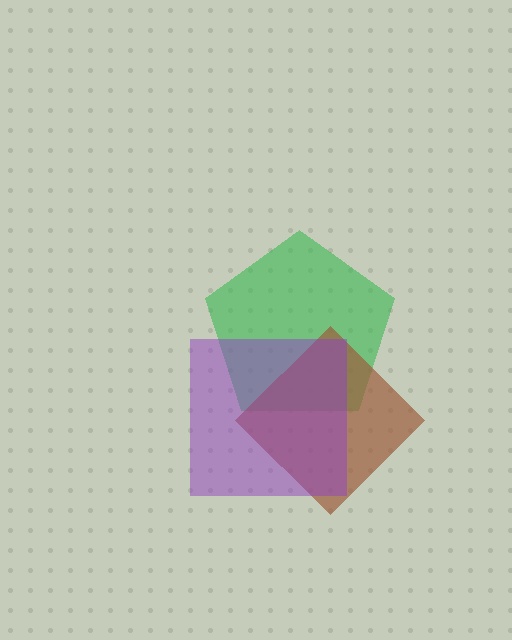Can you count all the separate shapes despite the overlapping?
Yes, there are 3 separate shapes.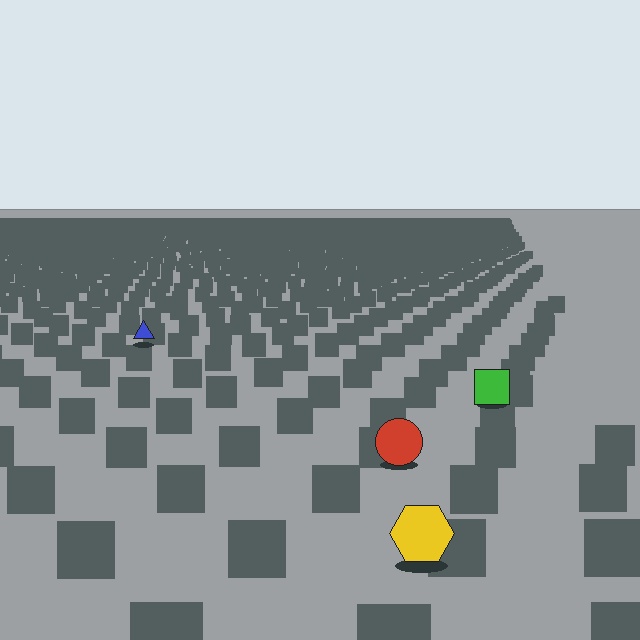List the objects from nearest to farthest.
From nearest to farthest: the yellow hexagon, the red circle, the green square, the blue triangle.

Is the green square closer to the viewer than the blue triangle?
Yes. The green square is closer — you can tell from the texture gradient: the ground texture is coarser near it.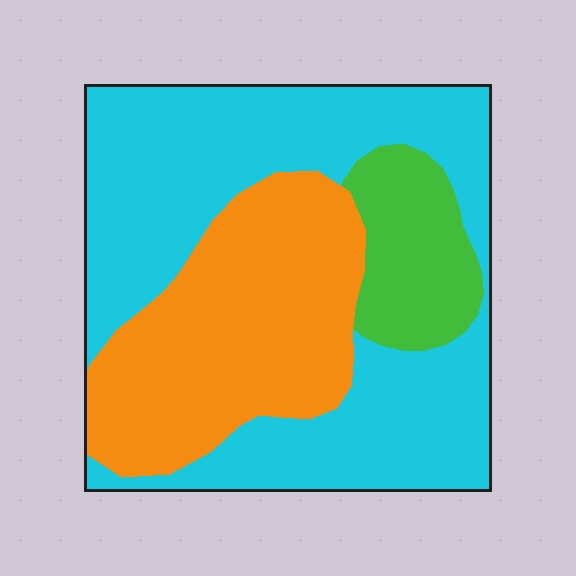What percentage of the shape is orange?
Orange covers around 35% of the shape.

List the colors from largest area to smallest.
From largest to smallest: cyan, orange, green.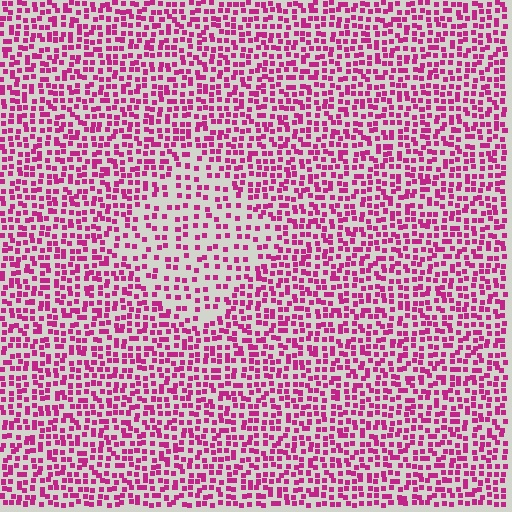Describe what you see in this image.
The image contains small magenta elements arranged at two different densities. A diamond-shaped region is visible where the elements are less densely packed than the surrounding area.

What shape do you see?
I see a diamond.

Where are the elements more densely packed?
The elements are more densely packed outside the diamond boundary.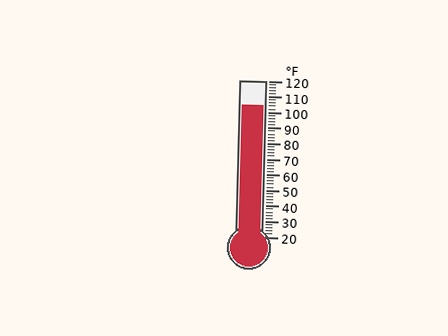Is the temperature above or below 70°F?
The temperature is above 70°F.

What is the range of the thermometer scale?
The thermometer scale ranges from 20°F to 120°F.